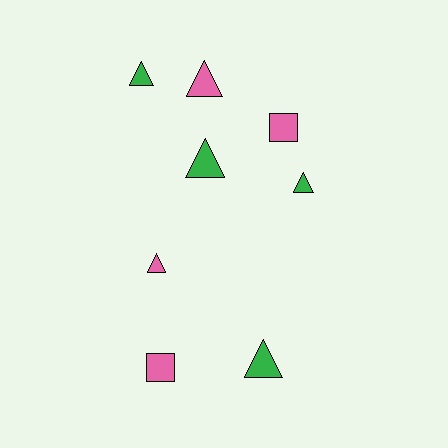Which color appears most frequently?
Green, with 4 objects.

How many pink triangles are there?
There are 2 pink triangles.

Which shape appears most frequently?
Triangle, with 6 objects.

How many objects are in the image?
There are 8 objects.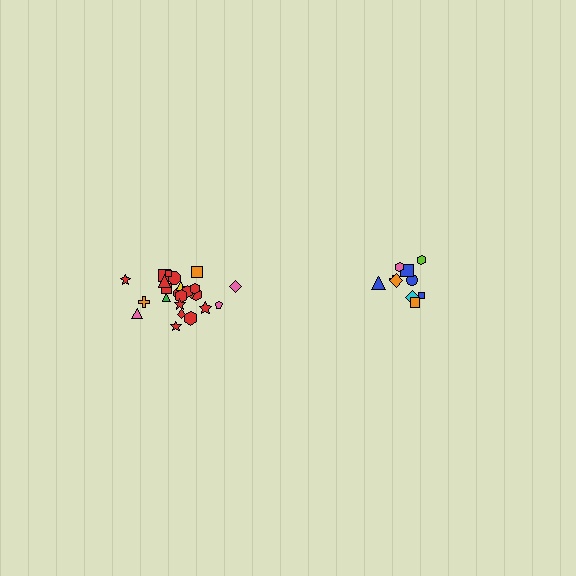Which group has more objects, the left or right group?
The left group.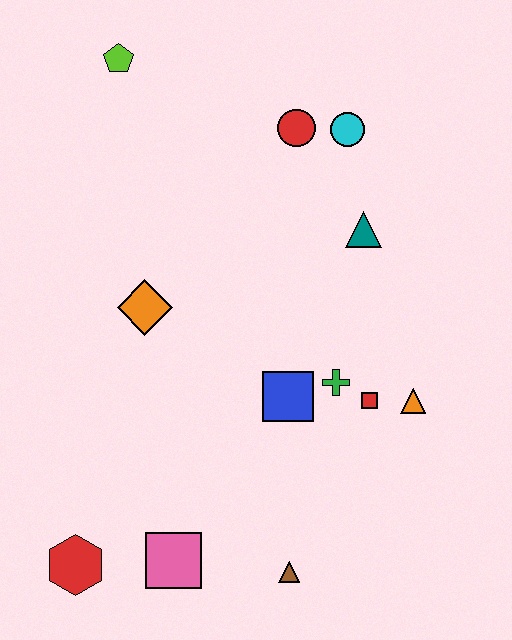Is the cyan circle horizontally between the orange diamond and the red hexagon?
No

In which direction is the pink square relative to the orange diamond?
The pink square is below the orange diamond.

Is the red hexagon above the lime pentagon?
No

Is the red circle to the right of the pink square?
Yes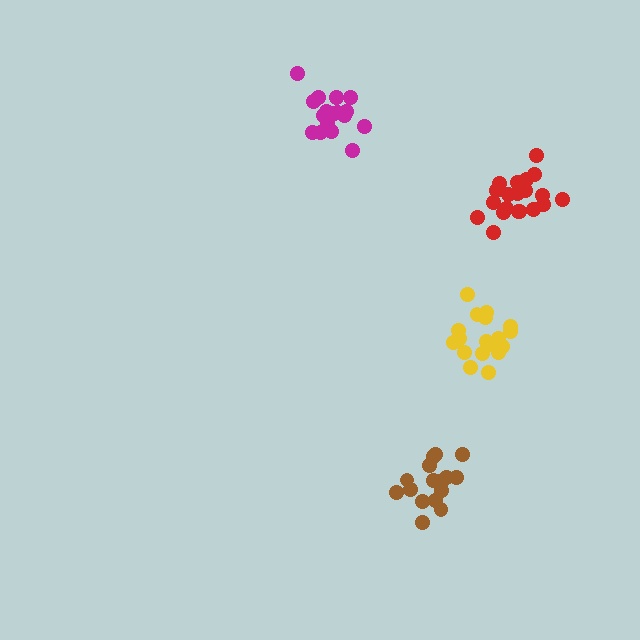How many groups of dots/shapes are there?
There are 4 groups.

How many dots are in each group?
Group 1: 18 dots, Group 2: 20 dots, Group 3: 16 dots, Group 4: 20 dots (74 total).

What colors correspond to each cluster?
The clusters are colored: magenta, yellow, brown, red.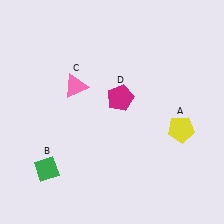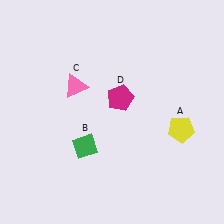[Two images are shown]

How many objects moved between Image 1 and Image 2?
1 object moved between the two images.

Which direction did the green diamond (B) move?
The green diamond (B) moved right.